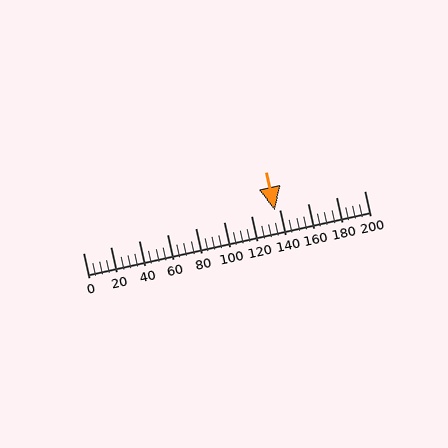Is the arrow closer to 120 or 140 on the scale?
The arrow is closer to 140.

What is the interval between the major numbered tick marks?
The major tick marks are spaced 20 units apart.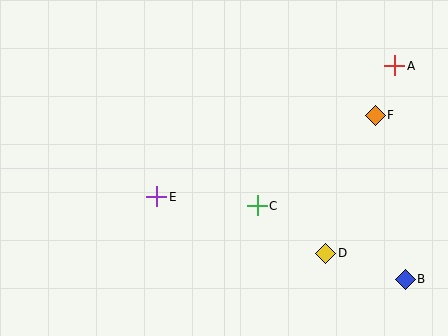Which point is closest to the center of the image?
Point C at (257, 206) is closest to the center.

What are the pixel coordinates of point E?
Point E is at (157, 197).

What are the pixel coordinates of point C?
Point C is at (257, 206).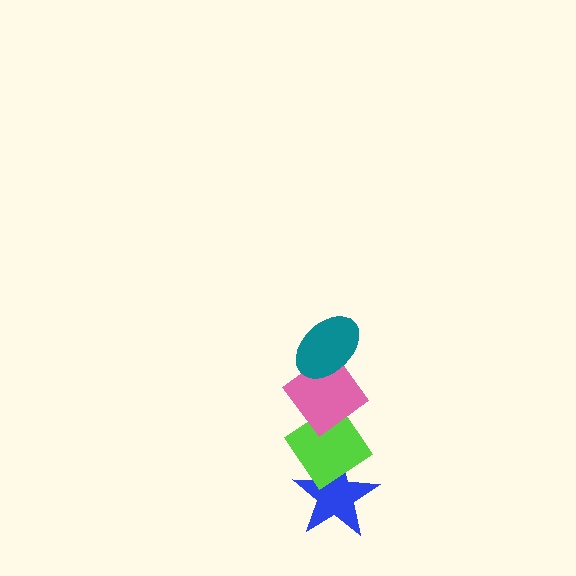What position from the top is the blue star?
The blue star is 4th from the top.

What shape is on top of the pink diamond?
The teal ellipse is on top of the pink diamond.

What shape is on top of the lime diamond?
The pink diamond is on top of the lime diamond.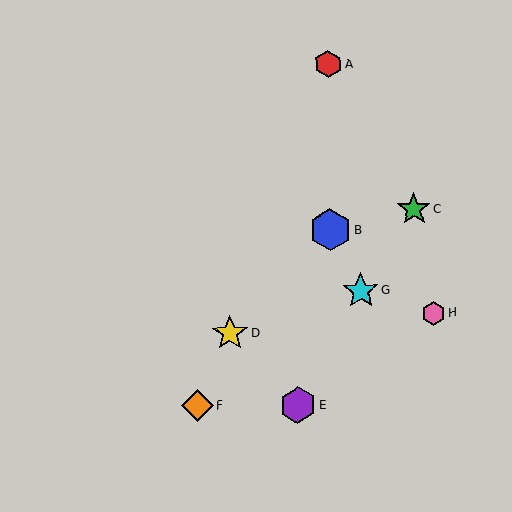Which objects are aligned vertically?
Objects A, B are aligned vertically.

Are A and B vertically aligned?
Yes, both are at x≈328.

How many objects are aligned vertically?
2 objects (A, B) are aligned vertically.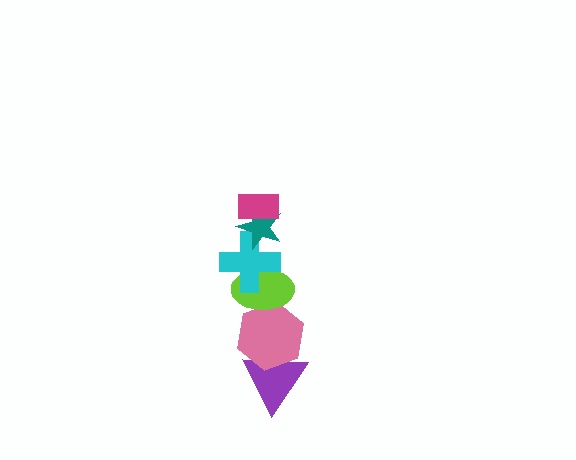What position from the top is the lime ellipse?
The lime ellipse is 4th from the top.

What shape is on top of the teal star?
The magenta rectangle is on top of the teal star.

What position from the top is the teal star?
The teal star is 2nd from the top.